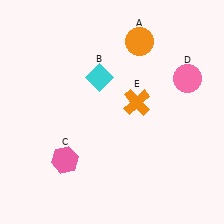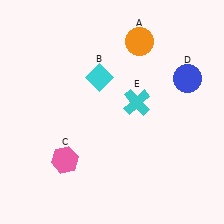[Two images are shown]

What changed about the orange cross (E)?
In Image 1, E is orange. In Image 2, it changed to cyan.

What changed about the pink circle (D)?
In Image 1, D is pink. In Image 2, it changed to blue.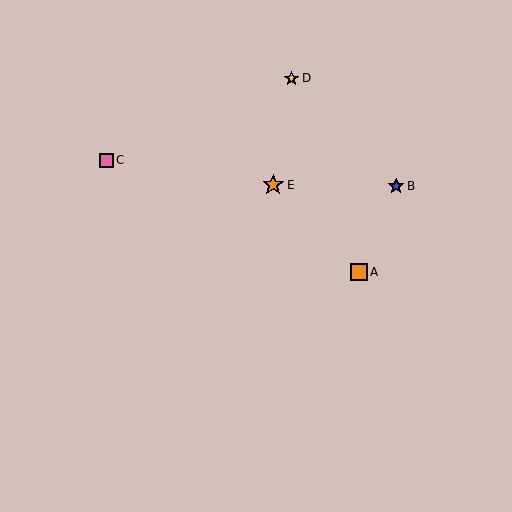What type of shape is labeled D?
Shape D is a yellow star.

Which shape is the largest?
The orange star (labeled E) is the largest.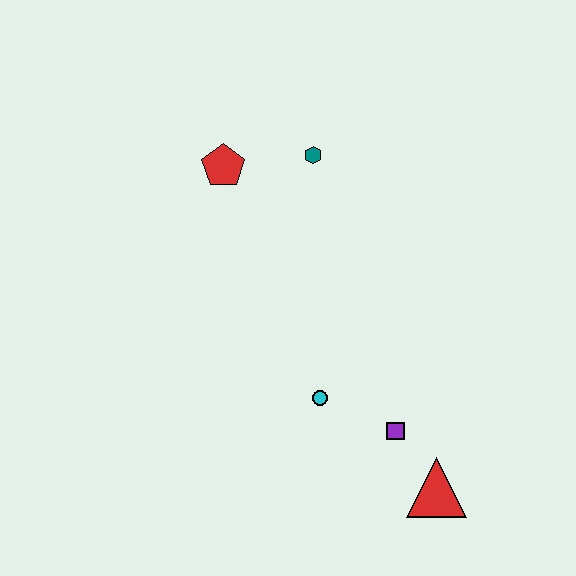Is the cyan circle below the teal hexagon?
Yes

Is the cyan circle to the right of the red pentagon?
Yes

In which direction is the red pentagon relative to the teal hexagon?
The red pentagon is to the left of the teal hexagon.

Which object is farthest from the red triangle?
The red pentagon is farthest from the red triangle.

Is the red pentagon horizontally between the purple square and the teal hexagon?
No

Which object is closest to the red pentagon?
The teal hexagon is closest to the red pentagon.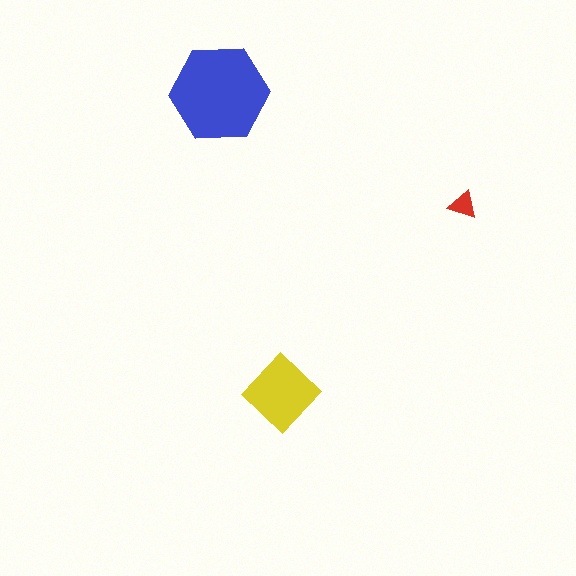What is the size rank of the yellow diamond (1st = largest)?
2nd.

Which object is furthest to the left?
The blue hexagon is leftmost.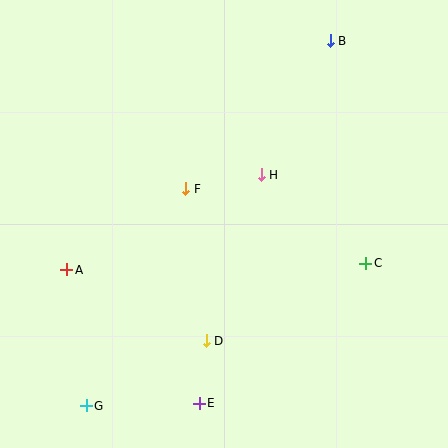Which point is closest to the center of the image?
Point F at (185, 189) is closest to the center.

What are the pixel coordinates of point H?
Point H is at (261, 175).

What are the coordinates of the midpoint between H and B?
The midpoint between H and B is at (296, 108).